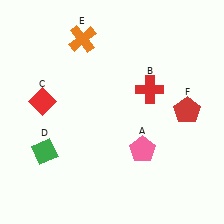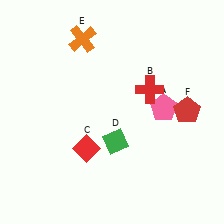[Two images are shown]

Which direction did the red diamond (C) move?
The red diamond (C) moved down.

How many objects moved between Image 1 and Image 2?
3 objects moved between the two images.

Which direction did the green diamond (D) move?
The green diamond (D) moved right.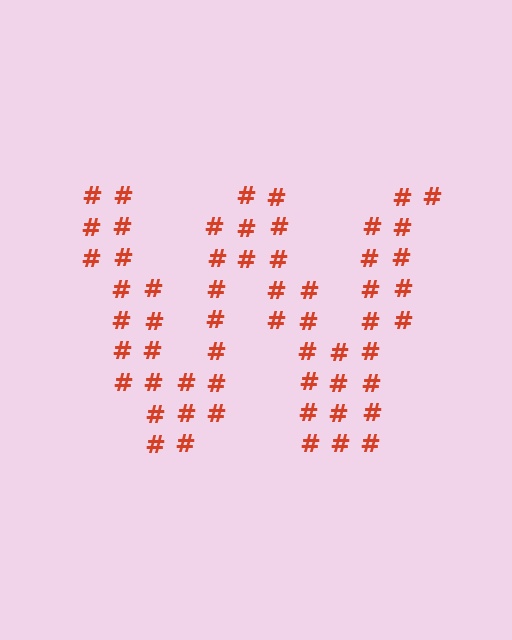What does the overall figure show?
The overall figure shows the letter W.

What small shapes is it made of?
It is made of small hash symbols.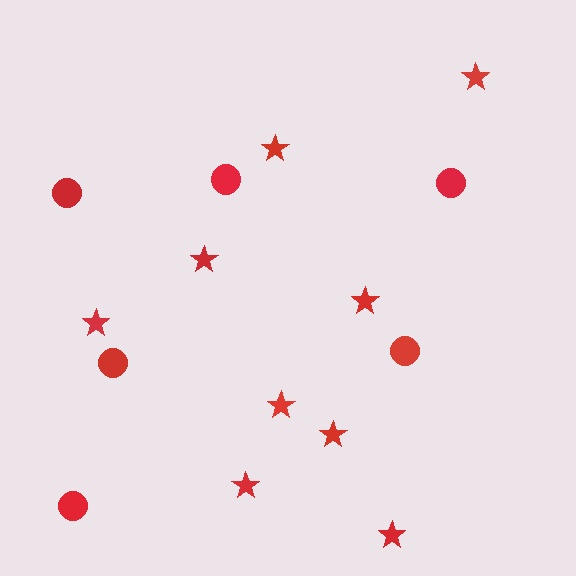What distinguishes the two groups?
There are 2 groups: one group of circles (6) and one group of stars (9).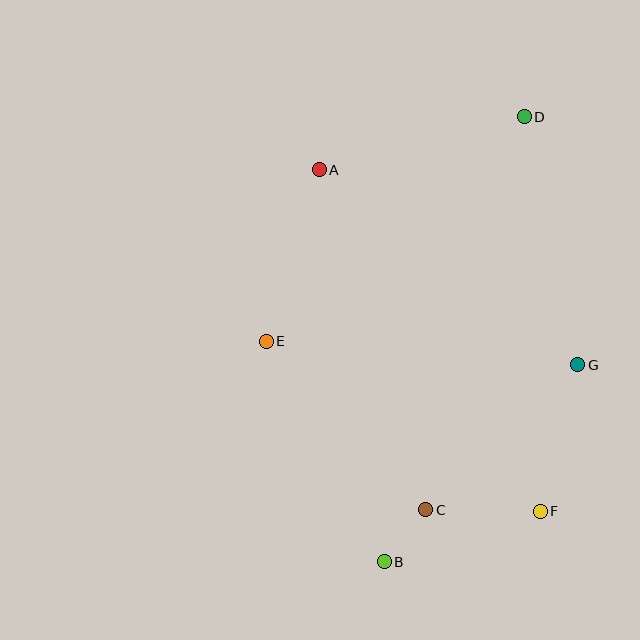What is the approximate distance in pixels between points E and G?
The distance between E and G is approximately 312 pixels.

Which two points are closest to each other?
Points B and C are closest to each other.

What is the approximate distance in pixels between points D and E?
The distance between D and E is approximately 342 pixels.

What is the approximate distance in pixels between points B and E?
The distance between B and E is approximately 250 pixels.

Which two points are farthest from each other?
Points B and D are farthest from each other.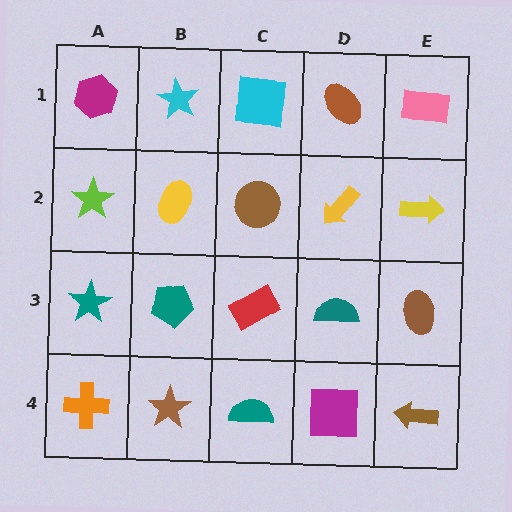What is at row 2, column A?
A lime star.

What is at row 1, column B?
A cyan star.